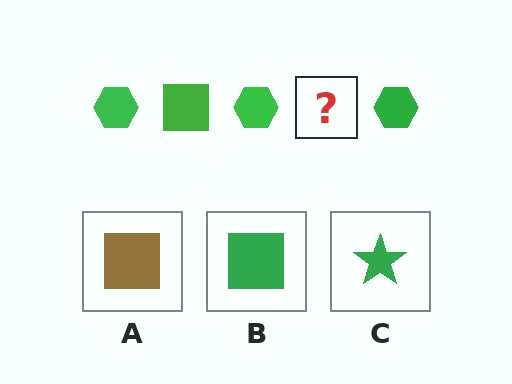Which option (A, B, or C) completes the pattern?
B.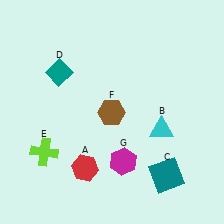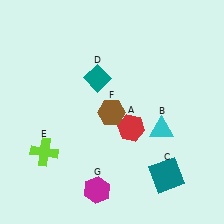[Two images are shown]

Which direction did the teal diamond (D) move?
The teal diamond (D) moved right.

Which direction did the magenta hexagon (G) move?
The magenta hexagon (G) moved down.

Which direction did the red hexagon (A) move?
The red hexagon (A) moved right.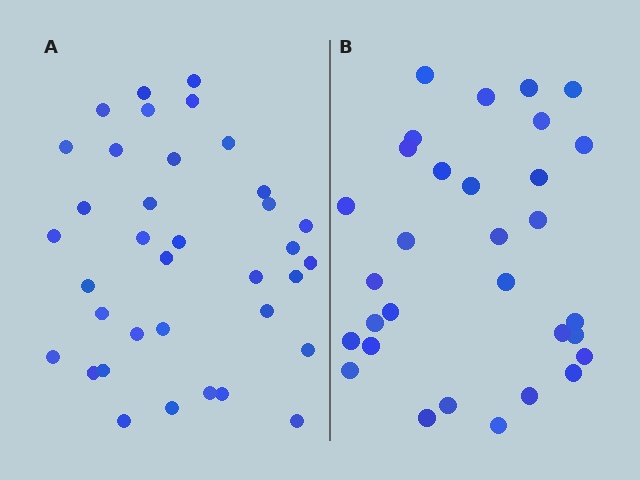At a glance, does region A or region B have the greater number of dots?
Region A (the left region) has more dots.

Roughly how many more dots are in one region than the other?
Region A has about 5 more dots than region B.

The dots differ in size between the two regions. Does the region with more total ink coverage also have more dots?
No. Region B has more total ink coverage because its dots are larger, but region A actually contains more individual dots. Total area can be misleading — the number of items is what matters here.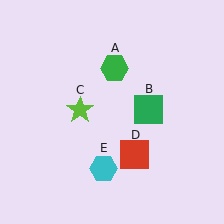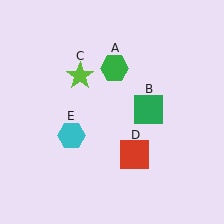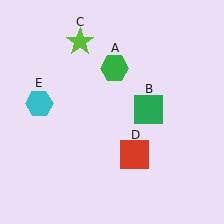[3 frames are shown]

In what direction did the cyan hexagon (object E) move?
The cyan hexagon (object E) moved up and to the left.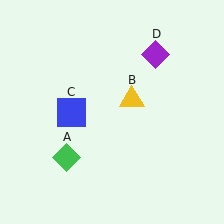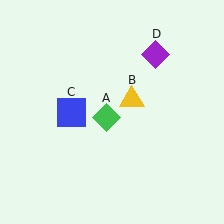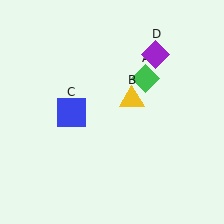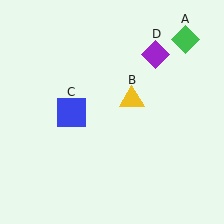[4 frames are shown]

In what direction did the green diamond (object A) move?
The green diamond (object A) moved up and to the right.